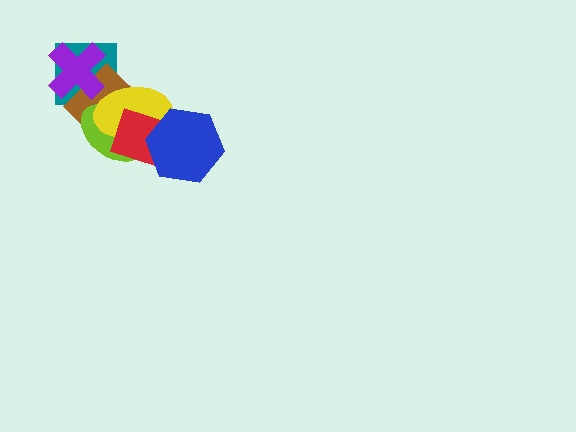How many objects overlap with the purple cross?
2 objects overlap with the purple cross.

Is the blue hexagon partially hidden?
No, no other shape covers it.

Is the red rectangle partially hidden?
Yes, it is partially covered by another shape.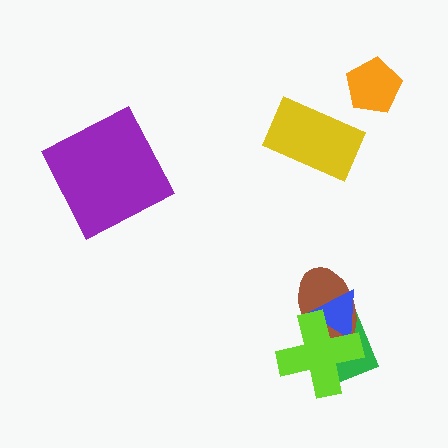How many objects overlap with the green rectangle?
3 objects overlap with the green rectangle.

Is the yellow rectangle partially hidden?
No, no other shape covers it.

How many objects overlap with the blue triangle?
3 objects overlap with the blue triangle.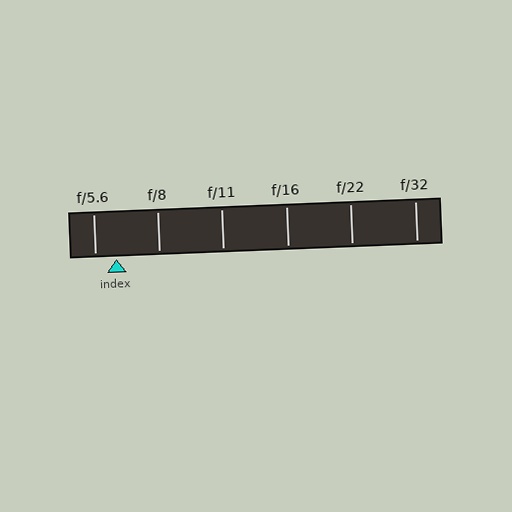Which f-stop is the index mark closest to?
The index mark is closest to f/5.6.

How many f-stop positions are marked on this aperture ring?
There are 6 f-stop positions marked.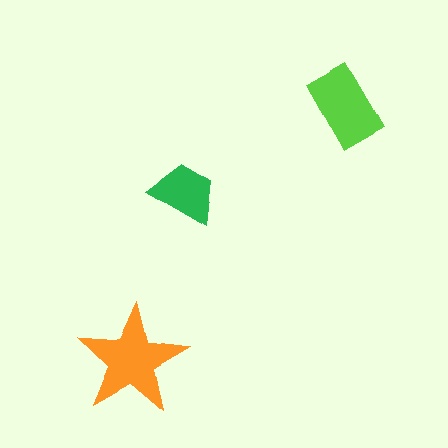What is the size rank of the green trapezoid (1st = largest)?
3rd.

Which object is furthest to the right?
The lime rectangle is rightmost.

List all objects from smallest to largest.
The green trapezoid, the lime rectangle, the orange star.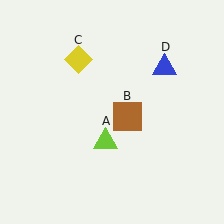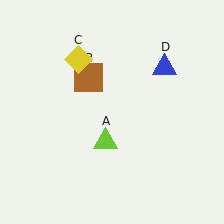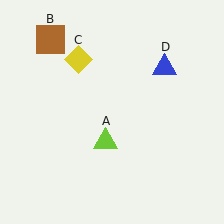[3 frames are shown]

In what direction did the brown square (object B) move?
The brown square (object B) moved up and to the left.